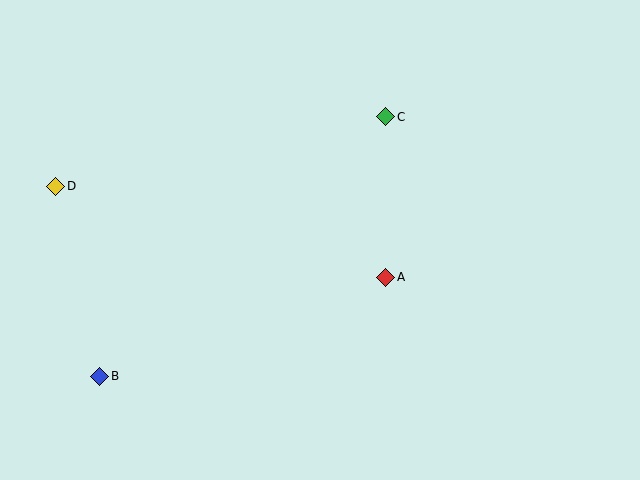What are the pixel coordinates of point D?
Point D is at (56, 186).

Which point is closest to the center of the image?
Point A at (386, 277) is closest to the center.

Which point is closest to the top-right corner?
Point C is closest to the top-right corner.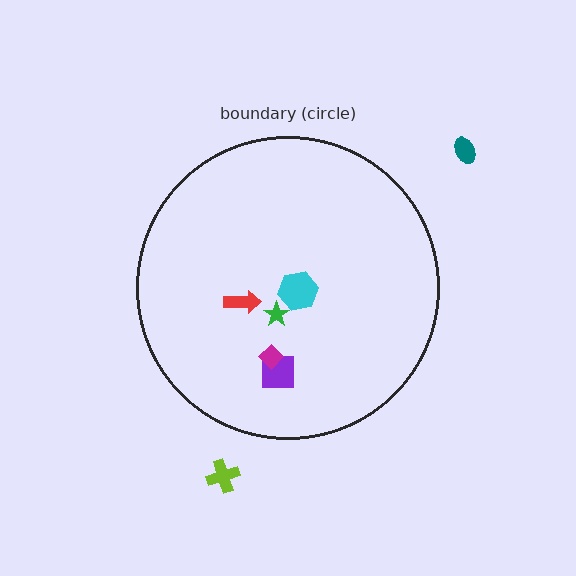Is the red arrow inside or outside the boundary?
Inside.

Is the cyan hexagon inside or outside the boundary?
Inside.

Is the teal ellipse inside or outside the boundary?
Outside.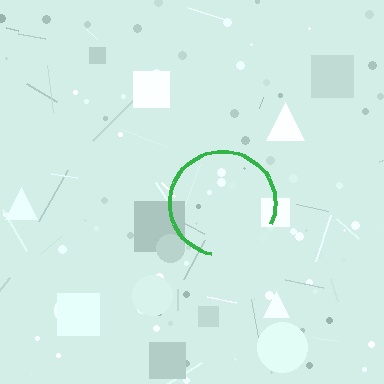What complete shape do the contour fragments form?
The contour fragments form a circle.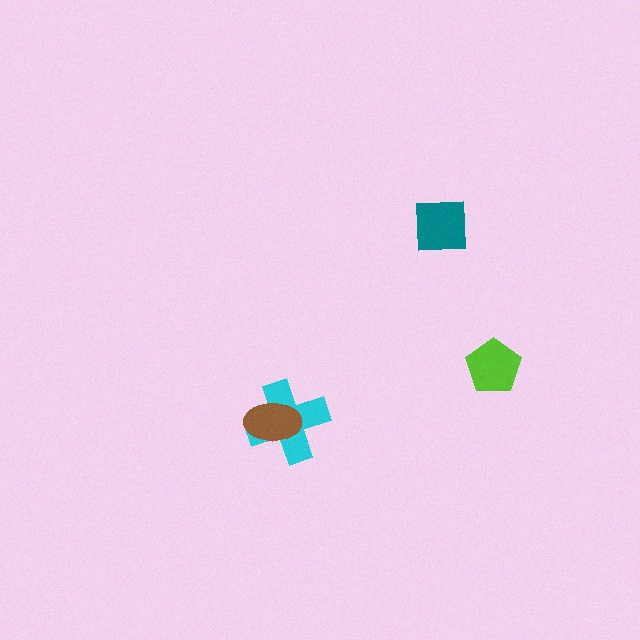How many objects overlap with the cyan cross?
1 object overlaps with the cyan cross.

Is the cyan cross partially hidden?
Yes, it is partially covered by another shape.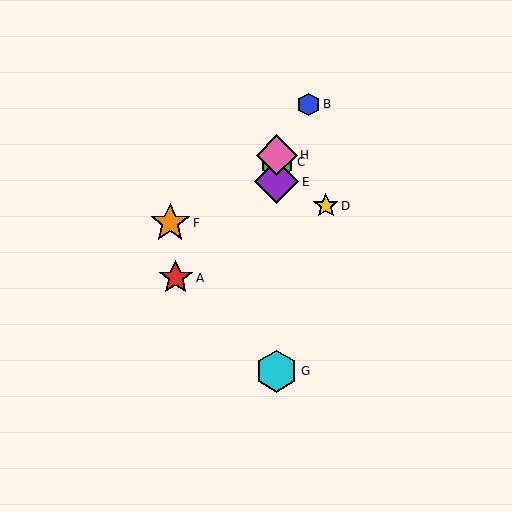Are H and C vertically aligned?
Yes, both are at x≈277.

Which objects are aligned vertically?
Objects C, E, G, H are aligned vertically.